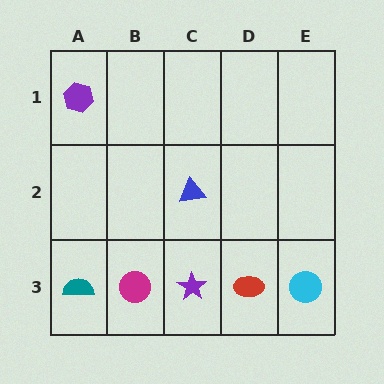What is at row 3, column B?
A magenta circle.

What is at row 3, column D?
A red ellipse.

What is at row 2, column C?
A blue triangle.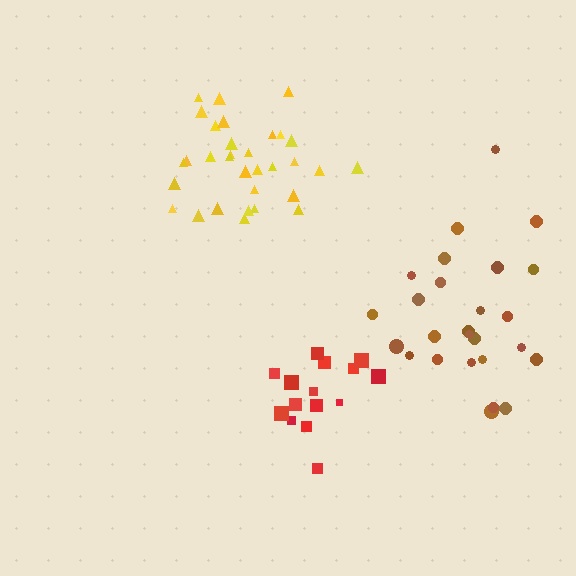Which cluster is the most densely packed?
Yellow.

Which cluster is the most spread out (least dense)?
Brown.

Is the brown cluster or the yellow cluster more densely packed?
Yellow.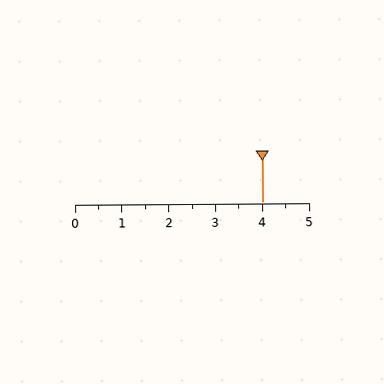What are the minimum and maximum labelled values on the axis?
The axis runs from 0 to 5.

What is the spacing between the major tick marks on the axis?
The major ticks are spaced 1 apart.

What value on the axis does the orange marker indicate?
The marker indicates approximately 4.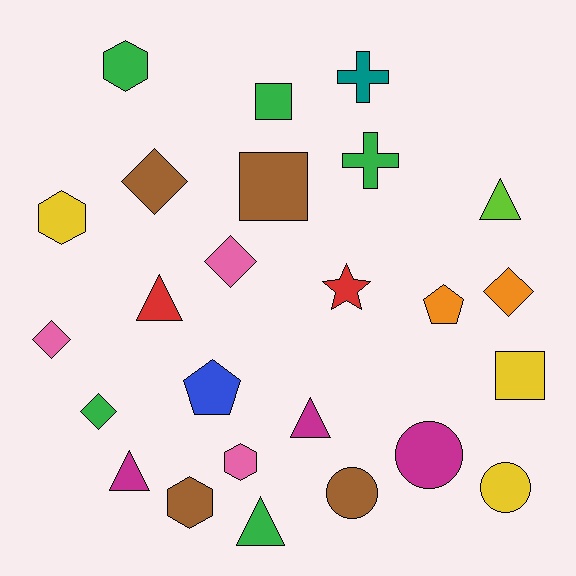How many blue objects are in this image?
There is 1 blue object.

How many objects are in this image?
There are 25 objects.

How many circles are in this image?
There are 3 circles.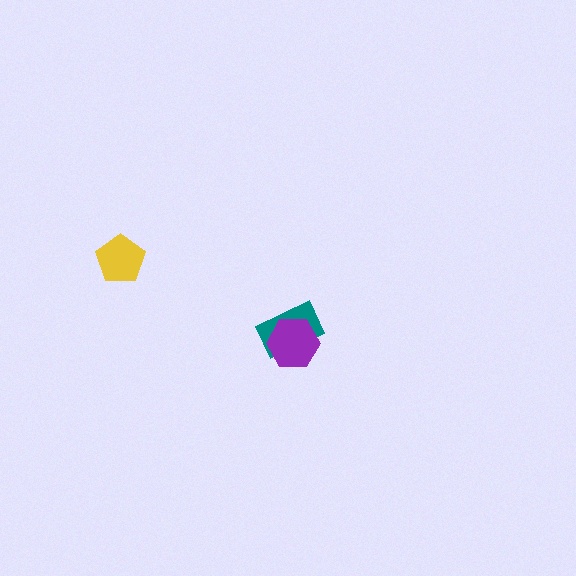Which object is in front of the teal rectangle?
The purple hexagon is in front of the teal rectangle.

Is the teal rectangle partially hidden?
Yes, it is partially covered by another shape.